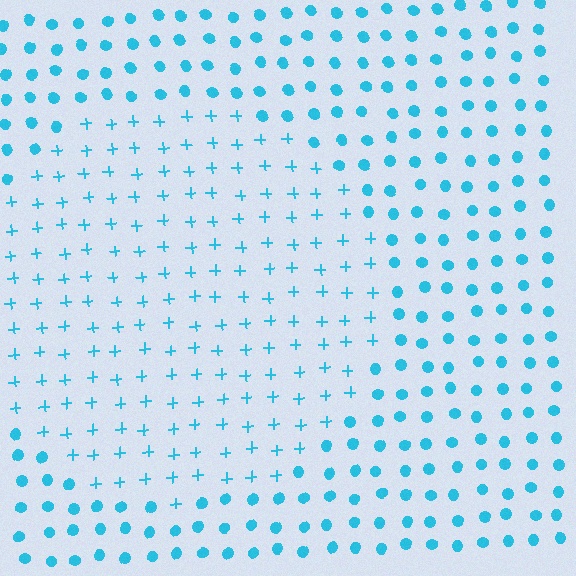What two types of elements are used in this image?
The image uses plus signs inside the circle region and circles outside it.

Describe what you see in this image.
The image is filled with small cyan elements arranged in a uniform grid. A circle-shaped region contains plus signs, while the surrounding area contains circles. The boundary is defined purely by the change in element shape.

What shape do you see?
I see a circle.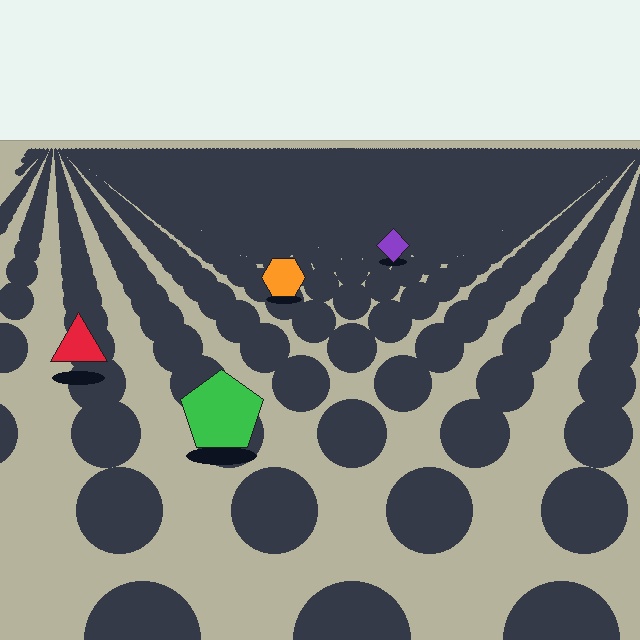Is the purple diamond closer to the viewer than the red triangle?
No. The red triangle is closer — you can tell from the texture gradient: the ground texture is coarser near it.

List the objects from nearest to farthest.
From nearest to farthest: the green pentagon, the red triangle, the orange hexagon, the purple diamond.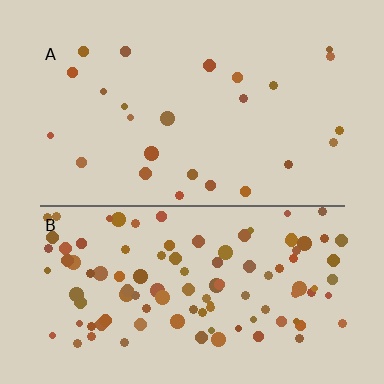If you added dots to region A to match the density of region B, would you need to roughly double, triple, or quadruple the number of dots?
Approximately quadruple.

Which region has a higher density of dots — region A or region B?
B (the bottom).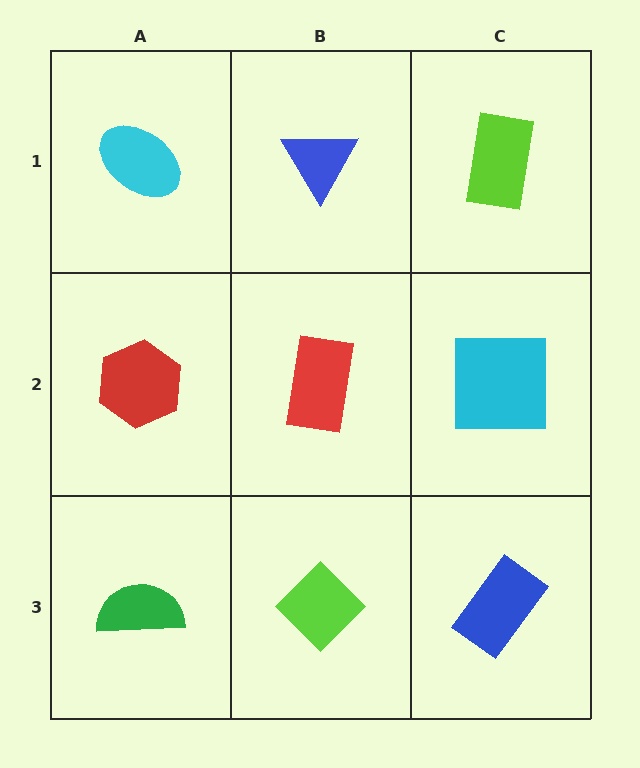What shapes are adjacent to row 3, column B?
A red rectangle (row 2, column B), a green semicircle (row 3, column A), a blue rectangle (row 3, column C).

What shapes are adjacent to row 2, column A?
A cyan ellipse (row 1, column A), a green semicircle (row 3, column A), a red rectangle (row 2, column B).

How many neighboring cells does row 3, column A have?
2.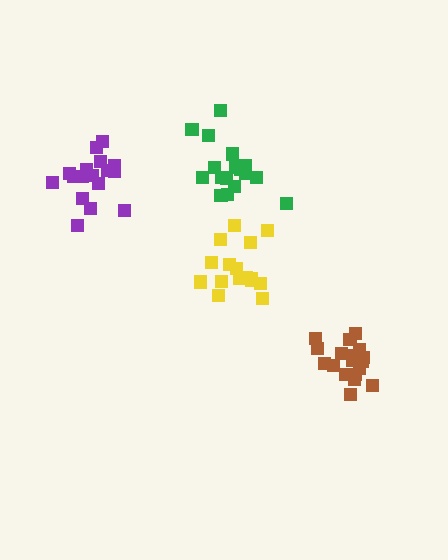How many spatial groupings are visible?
There are 4 spatial groupings.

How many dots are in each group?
Group 1: 16 dots, Group 2: 19 dots, Group 3: 17 dots, Group 4: 18 dots (70 total).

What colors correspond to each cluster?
The clusters are colored: yellow, brown, purple, green.